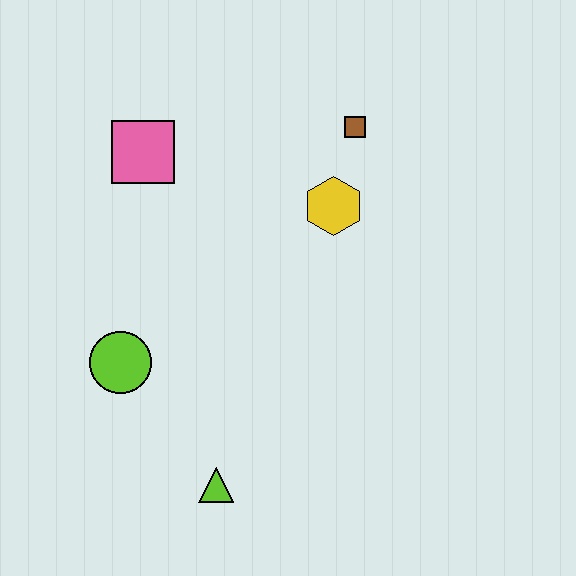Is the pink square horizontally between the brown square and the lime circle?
Yes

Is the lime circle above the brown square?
No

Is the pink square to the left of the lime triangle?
Yes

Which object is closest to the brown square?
The yellow hexagon is closest to the brown square.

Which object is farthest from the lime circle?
The brown square is farthest from the lime circle.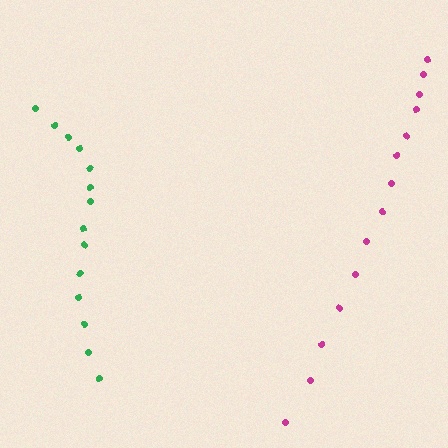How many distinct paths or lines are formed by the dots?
There are 2 distinct paths.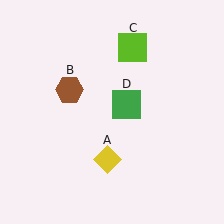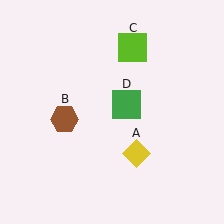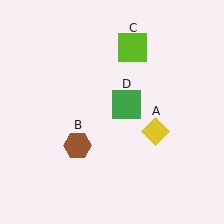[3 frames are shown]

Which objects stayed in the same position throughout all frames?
Lime square (object C) and green square (object D) remained stationary.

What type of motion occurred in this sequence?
The yellow diamond (object A), brown hexagon (object B) rotated counterclockwise around the center of the scene.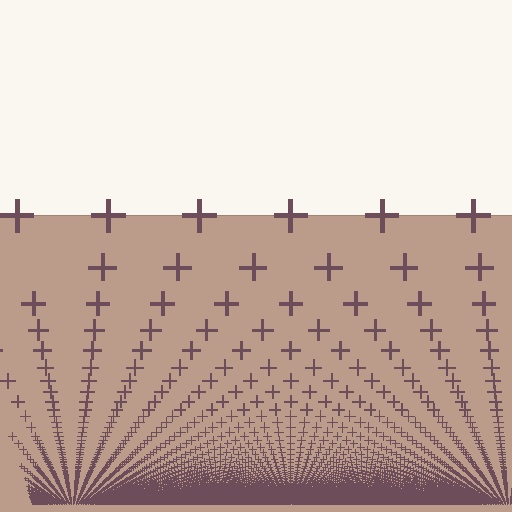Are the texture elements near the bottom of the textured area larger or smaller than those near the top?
Smaller. The gradient is inverted — elements near the bottom are smaller and denser.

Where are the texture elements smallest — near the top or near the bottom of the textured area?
Near the bottom.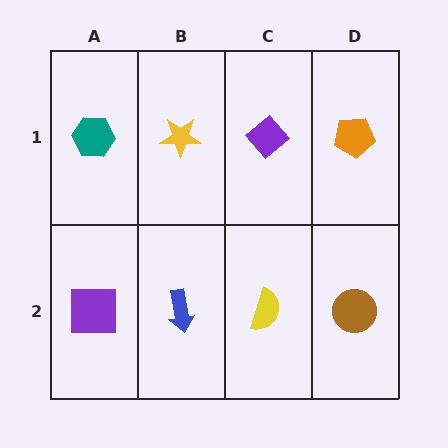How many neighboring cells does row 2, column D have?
2.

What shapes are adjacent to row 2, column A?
A teal hexagon (row 1, column A), a blue arrow (row 2, column B).